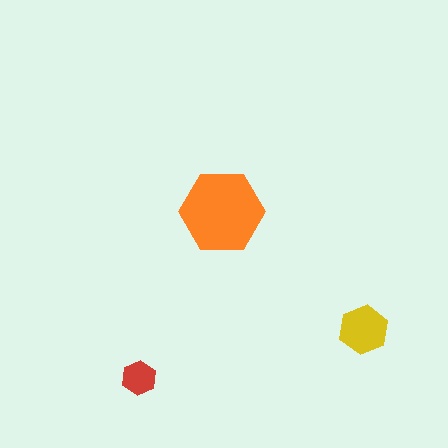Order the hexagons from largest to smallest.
the orange one, the yellow one, the red one.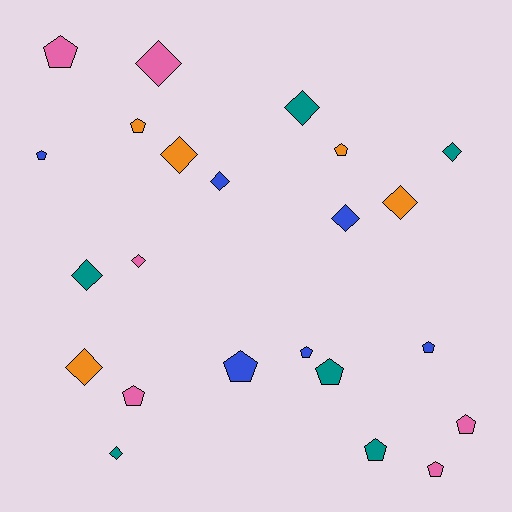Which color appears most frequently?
Teal, with 6 objects.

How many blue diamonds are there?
There are 2 blue diamonds.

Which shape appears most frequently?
Pentagon, with 12 objects.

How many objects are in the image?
There are 23 objects.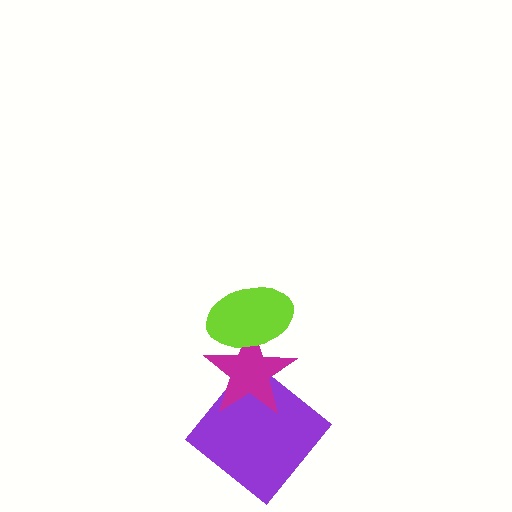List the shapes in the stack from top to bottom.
From top to bottom: the lime ellipse, the magenta star, the purple diamond.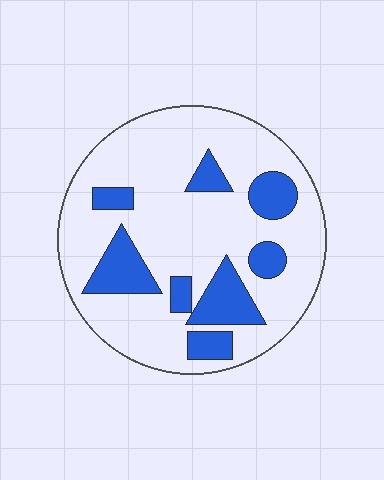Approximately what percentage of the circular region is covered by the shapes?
Approximately 25%.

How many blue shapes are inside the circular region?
8.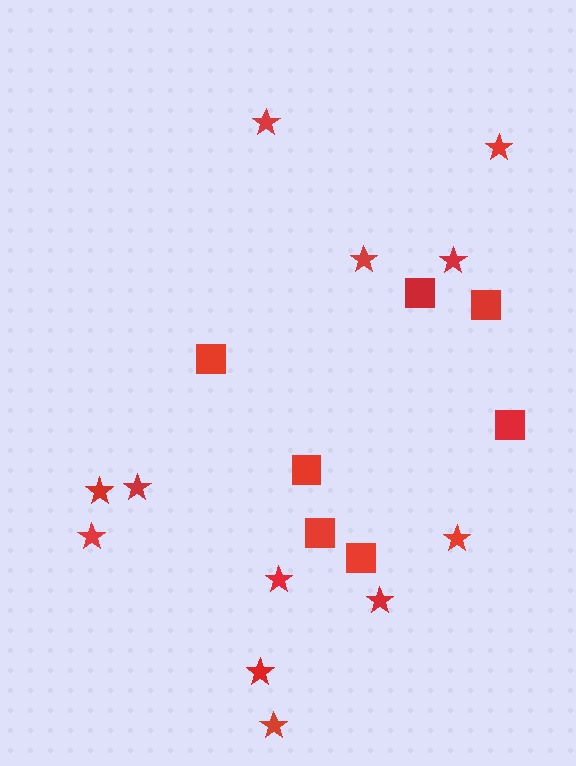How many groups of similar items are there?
There are 2 groups: one group of squares (7) and one group of stars (12).